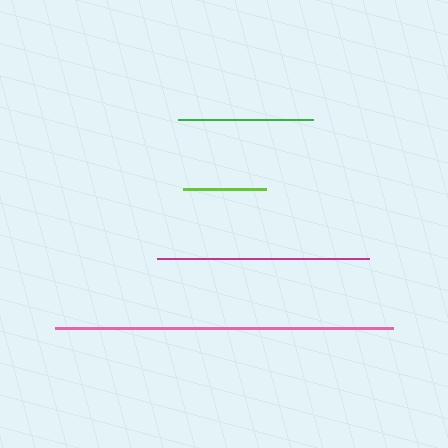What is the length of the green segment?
The green segment is approximately 135 pixels long.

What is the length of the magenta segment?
The magenta segment is approximately 212 pixels long.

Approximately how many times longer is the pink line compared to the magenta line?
The pink line is approximately 1.6 times the length of the magenta line.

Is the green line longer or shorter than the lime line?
The green line is longer than the lime line.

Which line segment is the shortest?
The lime line is the shortest at approximately 83 pixels.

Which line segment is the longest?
The pink line is the longest at approximately 338 pixels.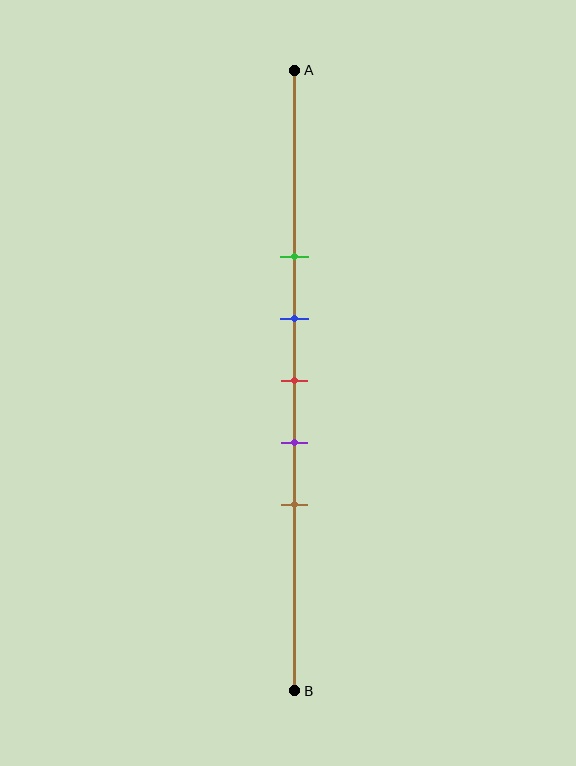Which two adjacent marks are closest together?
The blue and red marks are the closest adjacent pair.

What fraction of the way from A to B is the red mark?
The red mark is approximately 50% (0.5) of the way from A to B.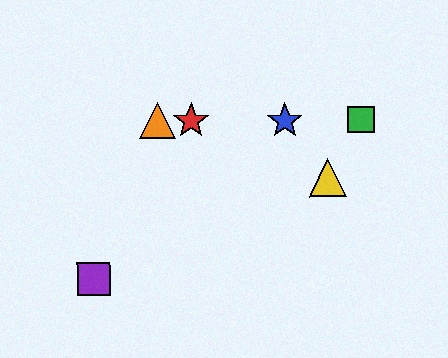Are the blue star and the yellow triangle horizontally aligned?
No, the blue star is at y≈120 and the yellow triangle is at y≈178.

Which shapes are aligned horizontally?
The red star, the blue star, the green square, the orange triangle are aligned horizontally.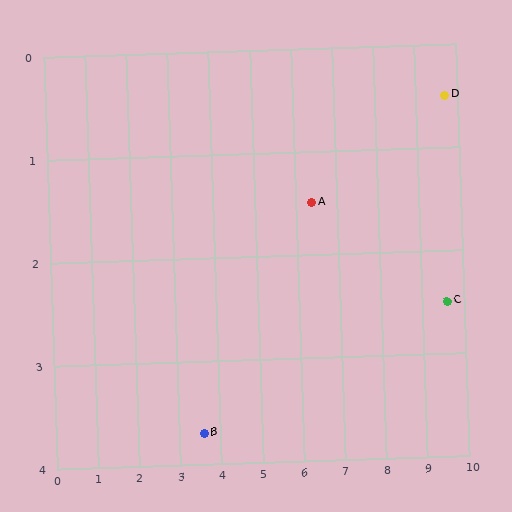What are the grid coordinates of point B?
Point B is at approximately (3.6, 3.7).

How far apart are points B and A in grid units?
Points B and A are about 3.6 grid units apart.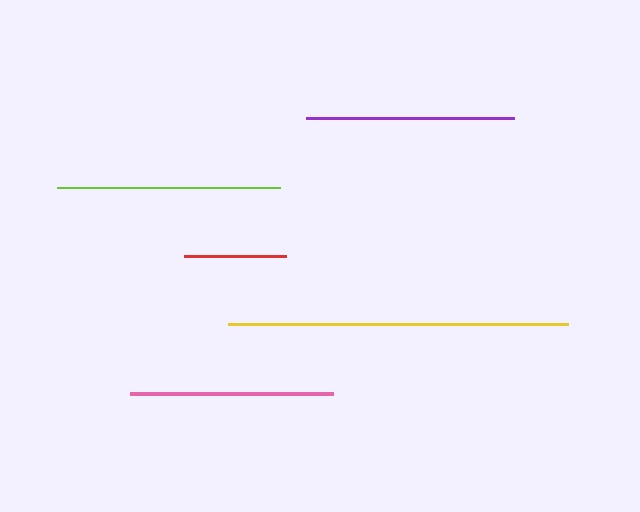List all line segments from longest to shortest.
From longest to shortest: yellow, lime, purple, pink, red.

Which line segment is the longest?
The yellow line is the longest at approximately 340 pixels.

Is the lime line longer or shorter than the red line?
The lime line is longer than the red line.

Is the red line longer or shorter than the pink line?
The pink line is longer than the red line.